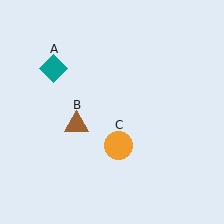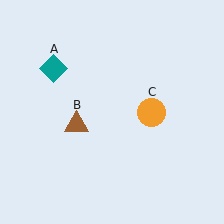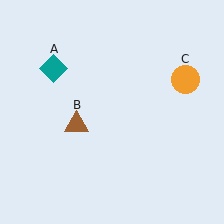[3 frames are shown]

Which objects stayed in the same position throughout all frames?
Teal diamond (object A) and brown triangle (object B) remained stationary.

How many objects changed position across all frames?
1 object changed position: orange circle (object C).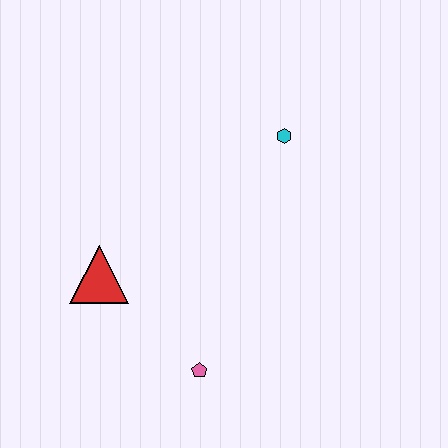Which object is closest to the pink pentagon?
The red triangle is closest to the pink pentagon.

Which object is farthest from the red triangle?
The cyan hexagon is farthest from the red triangle.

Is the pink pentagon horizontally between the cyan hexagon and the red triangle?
Yes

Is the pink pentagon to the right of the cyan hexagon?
No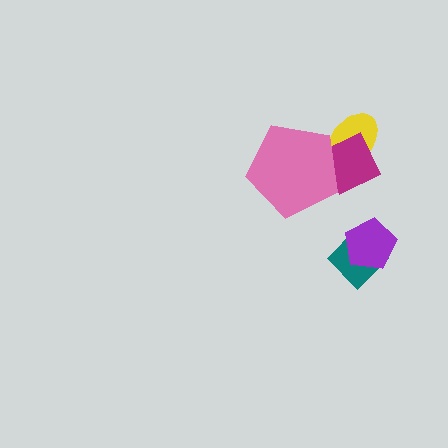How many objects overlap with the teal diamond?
1 object overlaps with the teal diamond.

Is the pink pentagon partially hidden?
No, no other shape covers it.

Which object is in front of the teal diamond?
The purple pentagon is in front of the teal diamond.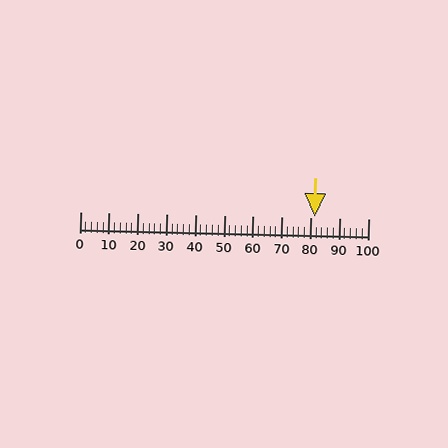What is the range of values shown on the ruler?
The ruler shows values from 0 to 100.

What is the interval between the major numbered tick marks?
The major tick marks are spaced 10 units apart.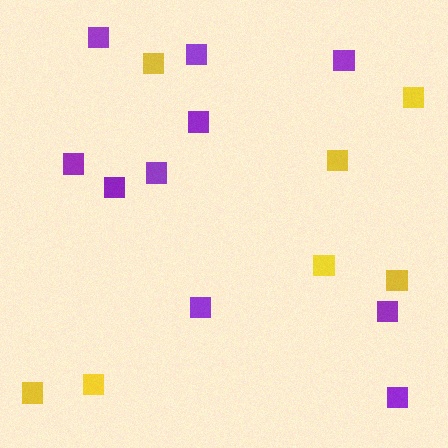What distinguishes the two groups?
There are 2 groups: one group of purple squares (10) and one group of yellow squares (7).